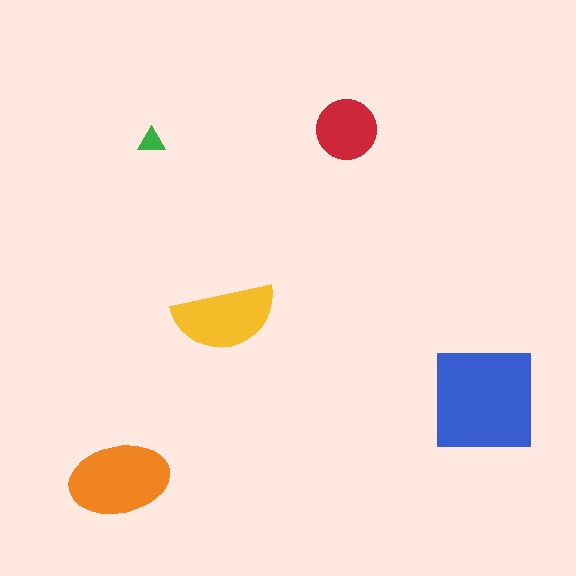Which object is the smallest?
The green triangle.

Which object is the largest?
The blue square.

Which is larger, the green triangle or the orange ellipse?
The orange ellipse.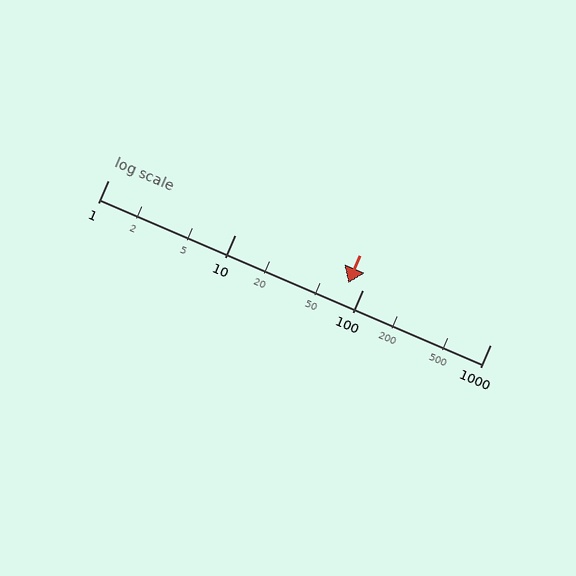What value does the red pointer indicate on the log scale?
The pointer indicates approximately 77.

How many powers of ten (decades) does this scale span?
The scale spans 3 decades, from 1 to 1000.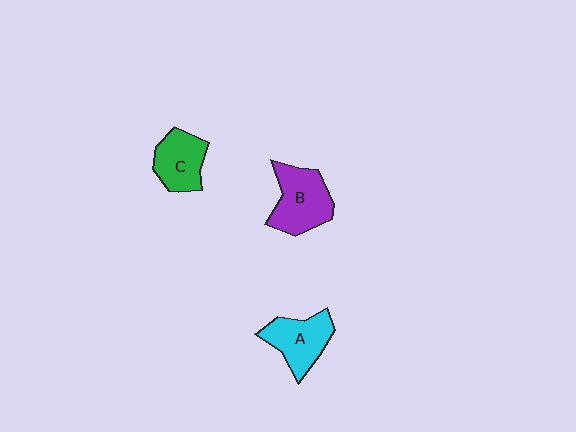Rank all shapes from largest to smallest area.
From largest to smallest: B (purple), A (cyan), C (green).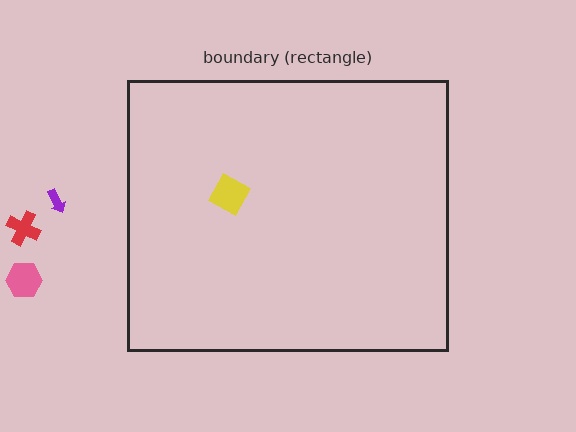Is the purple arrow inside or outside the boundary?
Outside.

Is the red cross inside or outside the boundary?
Outside.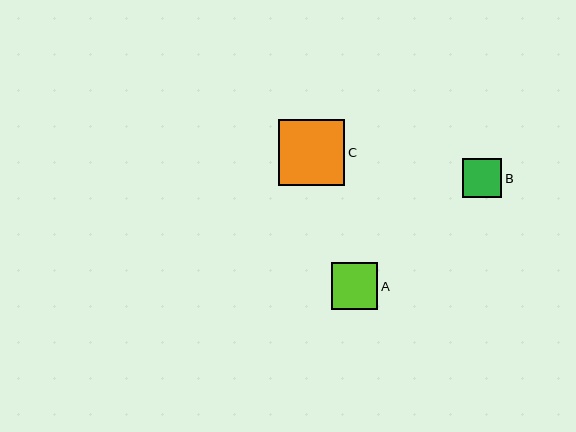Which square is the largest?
Square C is the largest with a size of approximately 66 pixels.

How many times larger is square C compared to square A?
Square C is approximately 1.4 times the size of square A.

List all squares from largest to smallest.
From largest to smallest: C, A, B.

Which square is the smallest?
Square B is the smallest with a size of approximately 40 pixels.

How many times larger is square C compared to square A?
Square C is approximately 1.4 times the size of square A.